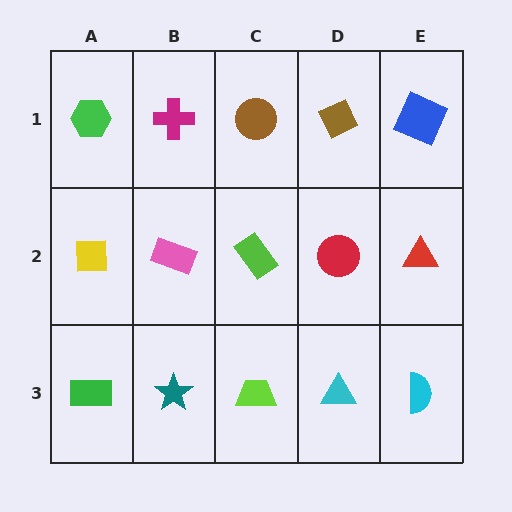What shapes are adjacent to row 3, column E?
A red triangle (row 2, column E), a cyan triangle (row 3, column D).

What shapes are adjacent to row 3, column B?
A pink rectangle (row 2, column B), a green rectangle (row 3, column A), a lime trapezoid (row 3, column C).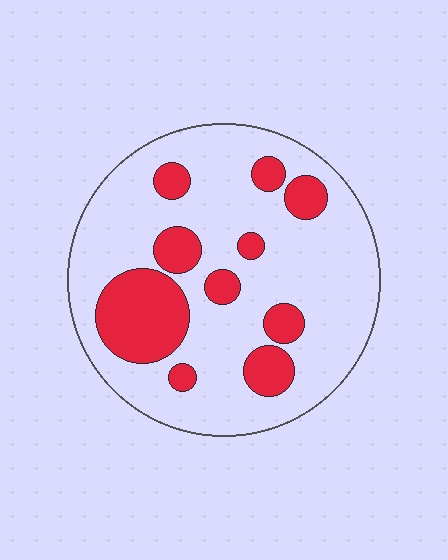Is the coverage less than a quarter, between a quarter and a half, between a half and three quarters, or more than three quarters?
Less than a quarter.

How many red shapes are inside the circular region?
10.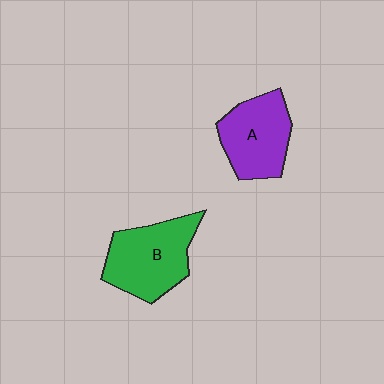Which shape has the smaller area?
Shape A (purple).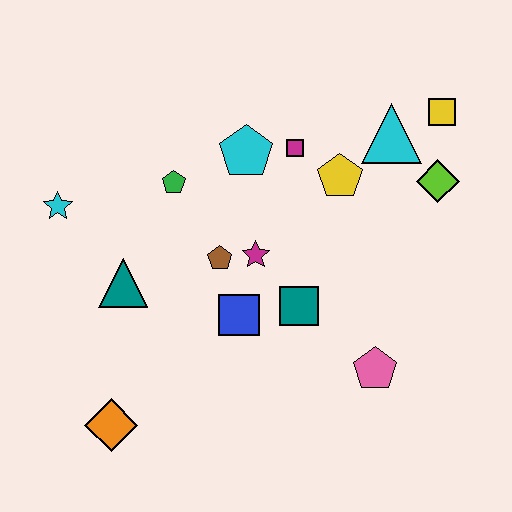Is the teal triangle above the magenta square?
No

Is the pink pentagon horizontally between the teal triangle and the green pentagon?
No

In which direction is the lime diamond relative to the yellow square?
The lime diamond is below the yellow square.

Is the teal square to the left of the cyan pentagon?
No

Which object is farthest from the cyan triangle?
The orange diamond is farthest from the cyan triangle.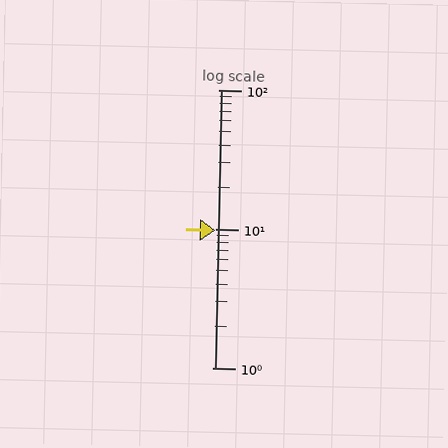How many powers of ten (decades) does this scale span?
The scale spans 2 decades, from 1 to 100.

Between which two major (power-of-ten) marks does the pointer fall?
The pointer is between 1 and 10.